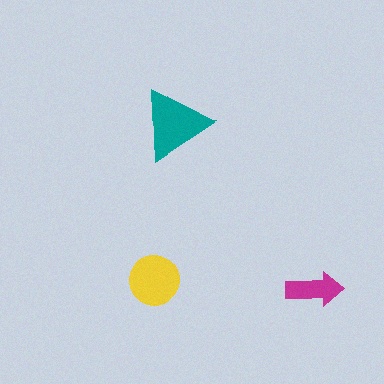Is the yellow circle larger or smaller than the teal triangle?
Smaller.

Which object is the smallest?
The magenta arrow.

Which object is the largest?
The teal triangle.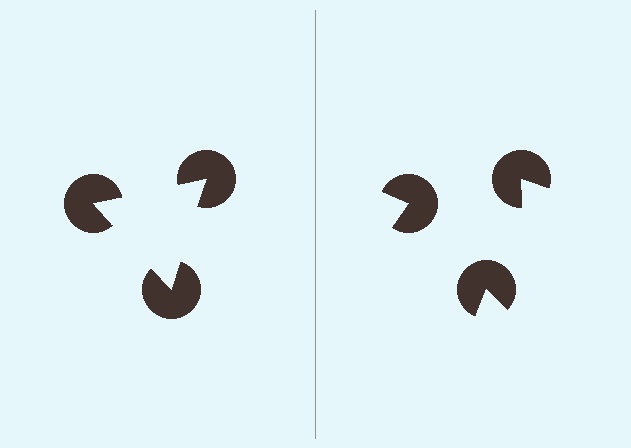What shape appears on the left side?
An illusory triangle.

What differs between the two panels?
The pac-man discs are positioned identically on both sides; only the wedge orientations differ. On the left they align to a triangle; on the right they are misaligned.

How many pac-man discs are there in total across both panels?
6 — 3 on each side.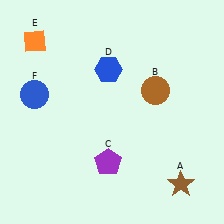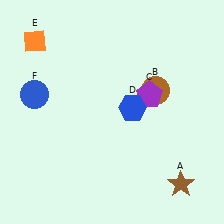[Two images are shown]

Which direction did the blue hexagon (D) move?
The blue hexagon (D) moved down.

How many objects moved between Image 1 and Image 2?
2 objects moved between the two images.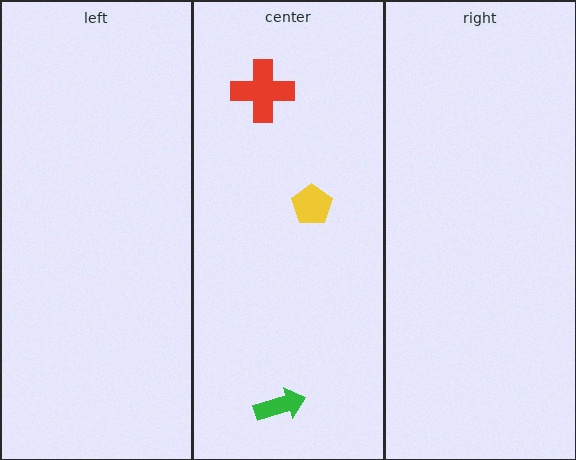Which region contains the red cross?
The center region.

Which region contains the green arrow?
The center region.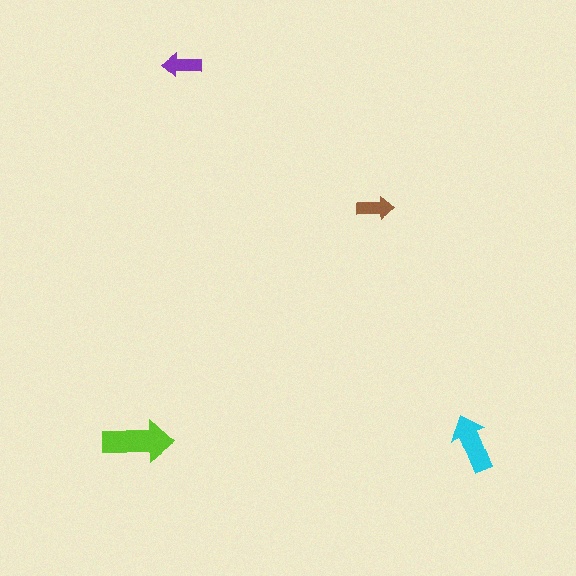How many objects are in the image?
There are 4 objects in the image.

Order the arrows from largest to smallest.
the lime one, the cyan one, the purple one, the brown one.